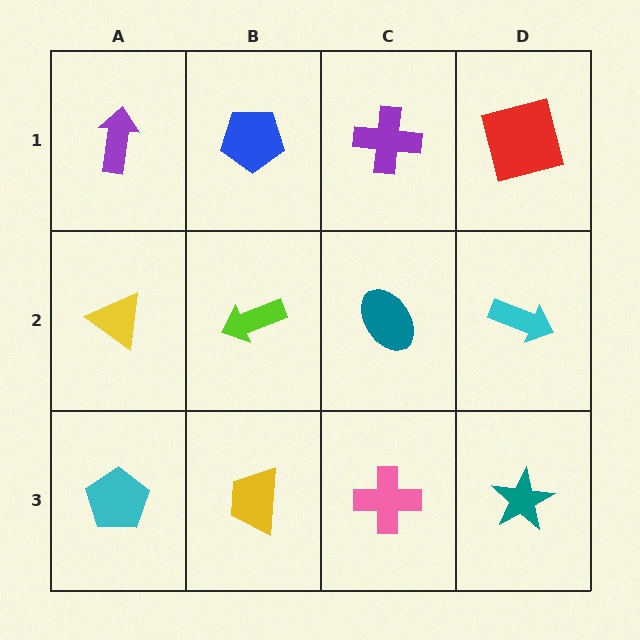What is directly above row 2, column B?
A blue pentagon.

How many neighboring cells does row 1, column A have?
2.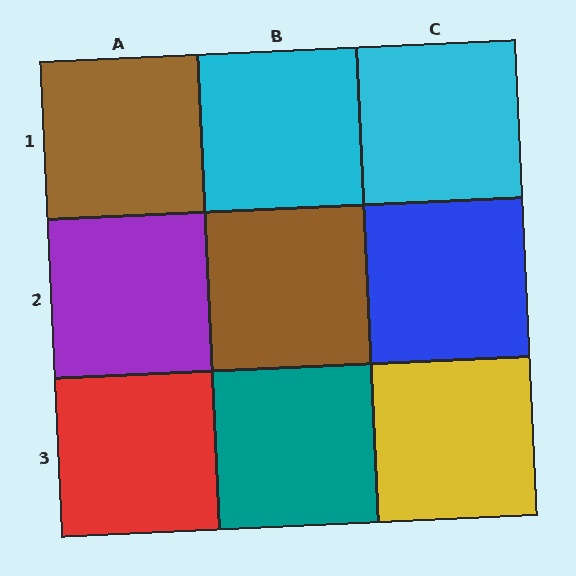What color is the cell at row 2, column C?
Blue.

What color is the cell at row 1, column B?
Cyan.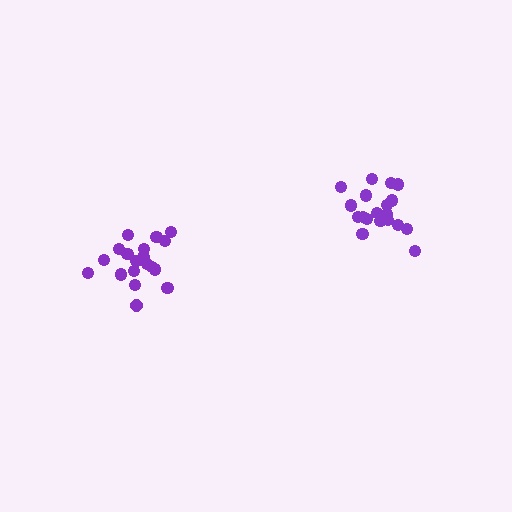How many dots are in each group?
Group 1: 19 dots, Group 2: 19 dots (38 total).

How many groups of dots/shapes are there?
There are 2 groups.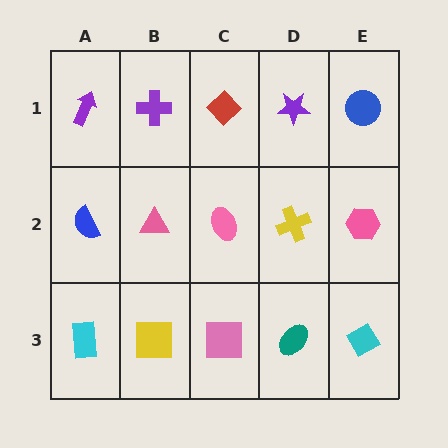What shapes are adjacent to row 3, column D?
A yellow cross (row 2, column D), a pink square (row 3, column C), a cyan diamond (row 3, column E).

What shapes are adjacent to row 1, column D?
A yellow cross (row 2, column D), a red diamond (row 1, column C), a blue circle (row 1, column E).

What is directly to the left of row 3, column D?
A pink square.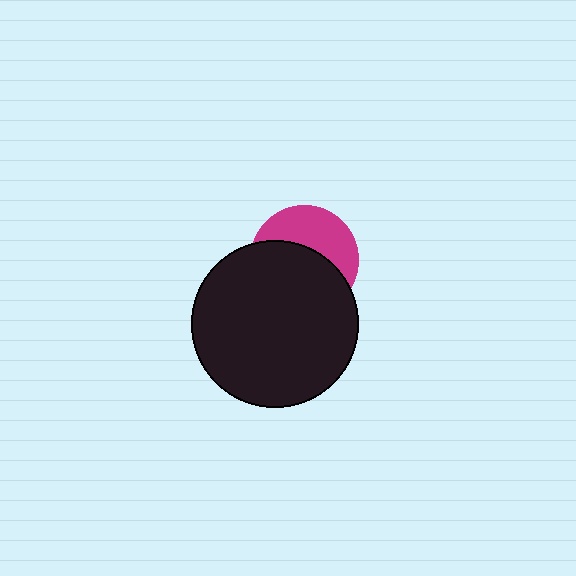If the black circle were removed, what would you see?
You would see the complete magenta circle.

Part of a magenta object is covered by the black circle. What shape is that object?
It is a circle.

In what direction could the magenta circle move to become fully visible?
The magenta circle could move up. That would shift it out from behind the black circle entirely.